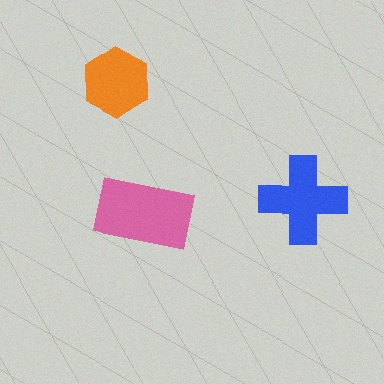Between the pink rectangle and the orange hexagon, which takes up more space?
The pink rectangle.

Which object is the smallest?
The orange hexagon.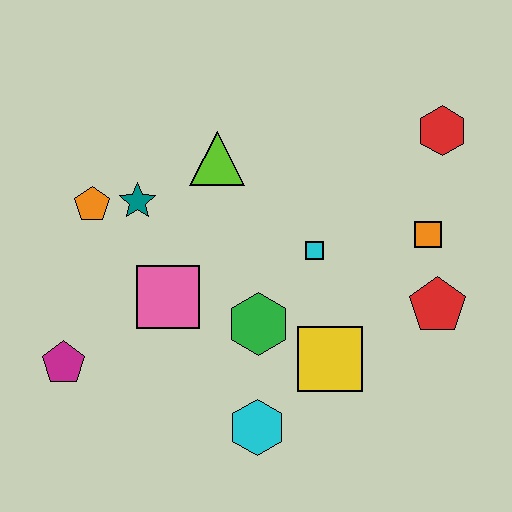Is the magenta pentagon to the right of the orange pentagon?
No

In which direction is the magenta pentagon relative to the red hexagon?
The magenta pentagon is to the left of the red hexagon.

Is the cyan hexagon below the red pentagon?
Yes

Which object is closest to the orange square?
The red pentagon is closest to the orange square.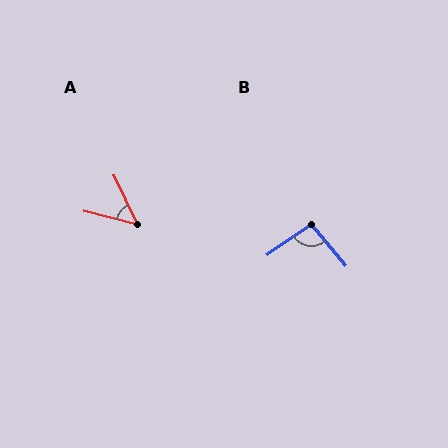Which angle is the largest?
B, at approximately 96 degrees.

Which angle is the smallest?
A, at approximately 51 degrees.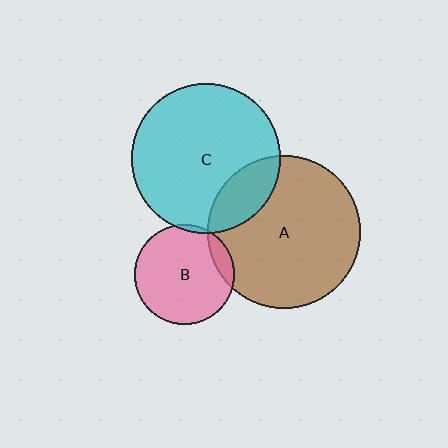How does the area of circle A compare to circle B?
Approximately 2.3 times.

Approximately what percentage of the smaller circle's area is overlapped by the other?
Approximately 10%.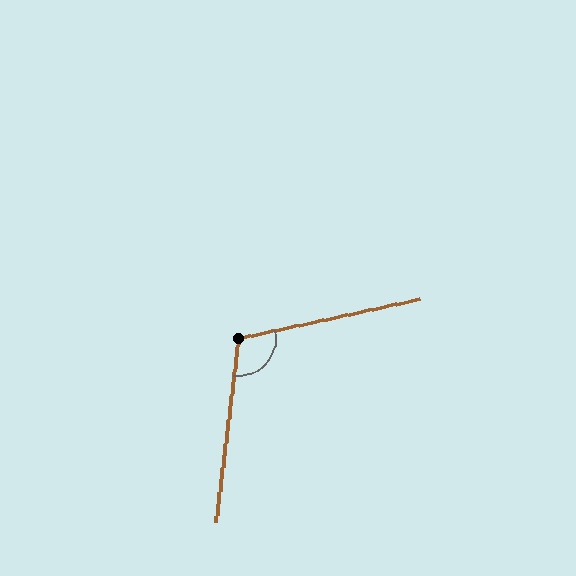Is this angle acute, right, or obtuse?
It is obtuse.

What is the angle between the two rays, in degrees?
Approximately 109 degrees.